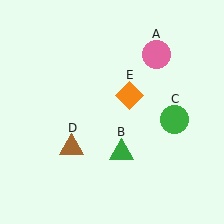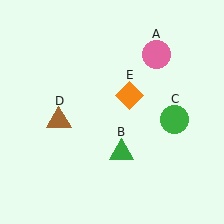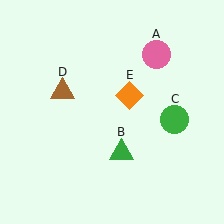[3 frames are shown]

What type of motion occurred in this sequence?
The brown triangle (object D) rotated clockwise around the center of the scene.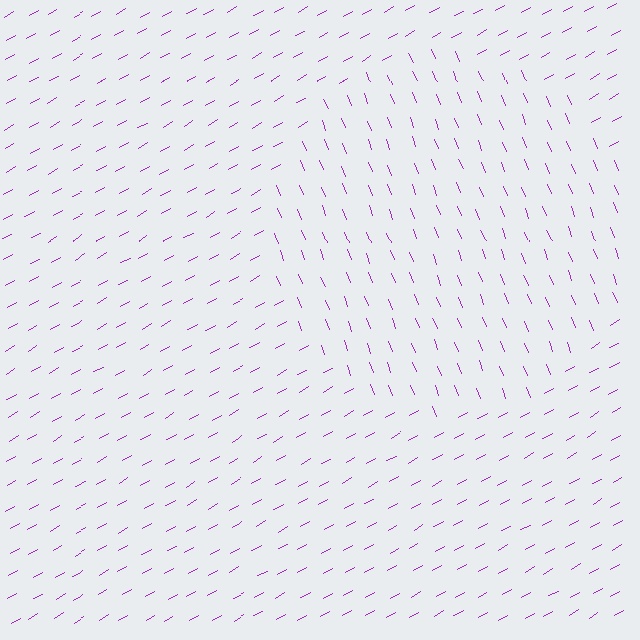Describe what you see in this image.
The image is filled with small purple line segments. A circle region in the image has lines oriented differently from the surrounding lines, creating a visible texture boundary.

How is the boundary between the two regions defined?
The boundary is defined purely by a change in line orientation (approximately 82 degrees difference). All lines are the same color and thickness.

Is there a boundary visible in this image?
Yes, there is a texture boundary formed by a change in line orientation.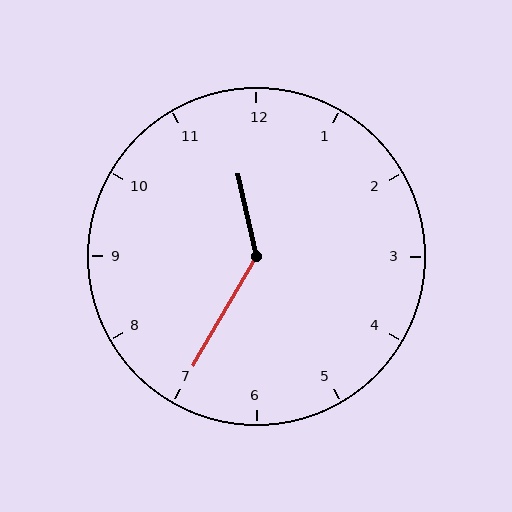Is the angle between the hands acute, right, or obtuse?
It is obtuse.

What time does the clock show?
11:35.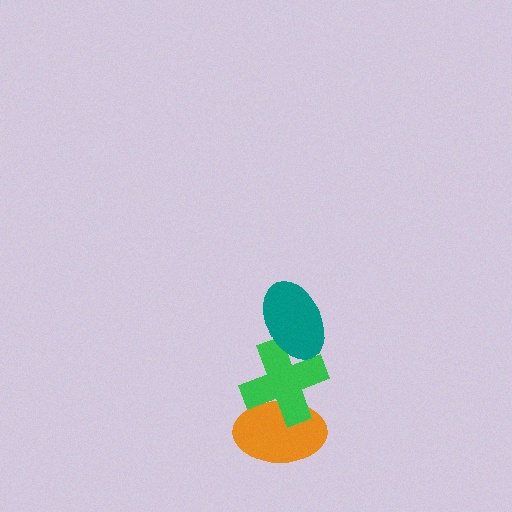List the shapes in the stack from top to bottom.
From top to bottom: the teal ellipse, the green cross, the orange ellipse.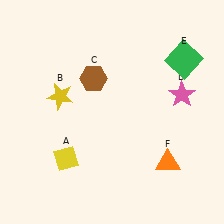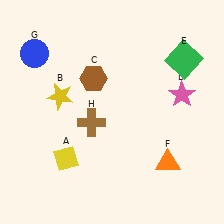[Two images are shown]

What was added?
A blue circle (G), a brown cross (H) were added in Image 2.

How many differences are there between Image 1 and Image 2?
There are 2 differences between the two images.